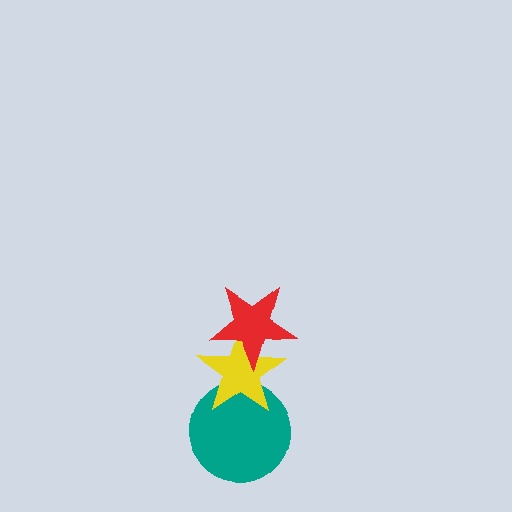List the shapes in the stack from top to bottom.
From top to bottom: the red star, the yellow star, the teal circle.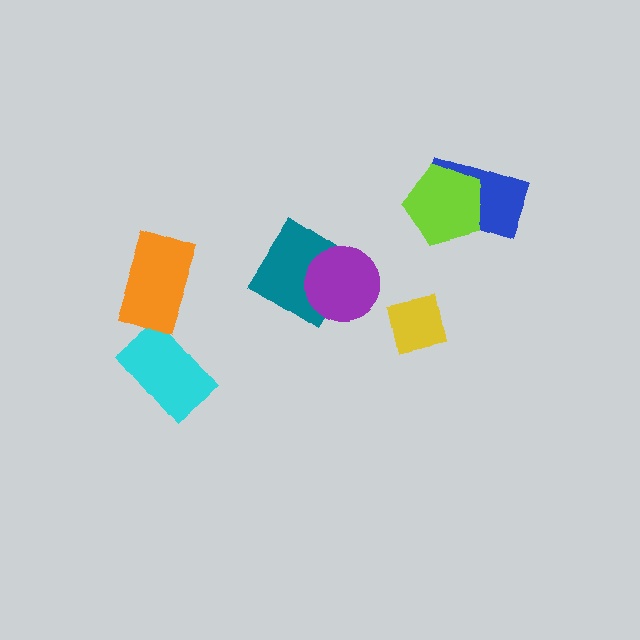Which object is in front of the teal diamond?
The purple circle is in front of the teal diamond.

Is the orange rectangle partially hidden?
No, no other shape covers it.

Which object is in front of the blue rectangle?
The lime pentagon is in front of the blue rectangle.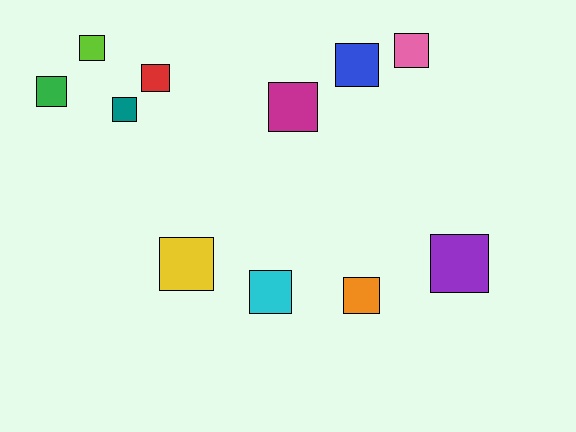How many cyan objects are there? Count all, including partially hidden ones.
There is 1 cyan object.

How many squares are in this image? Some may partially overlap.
There are 11 squares.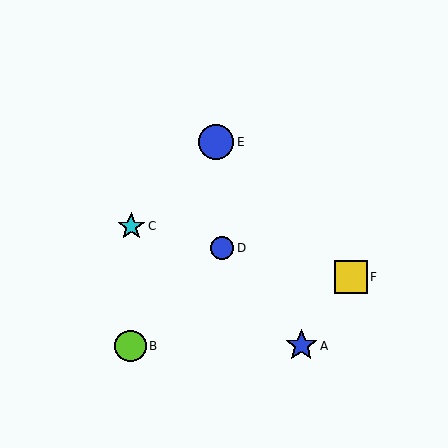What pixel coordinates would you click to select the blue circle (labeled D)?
Click at (222, 248) to select the blue circle D.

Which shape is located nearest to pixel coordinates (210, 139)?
The blue circle (labeled E) at (216, 142) is nearest to that location.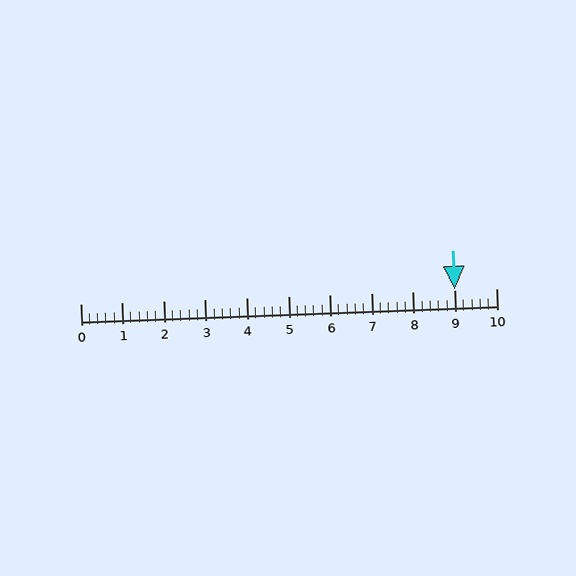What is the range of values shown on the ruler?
The ruler shows values from 0 to 10.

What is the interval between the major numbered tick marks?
The major tick marks are spaced 1 units apart.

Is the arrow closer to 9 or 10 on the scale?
The arrow is closer to 9.